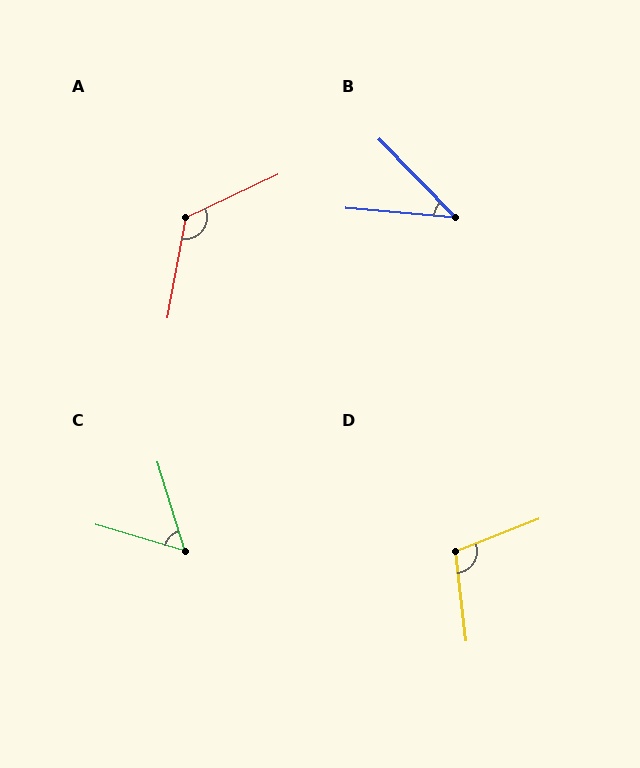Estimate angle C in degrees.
Approximately 56 degrees.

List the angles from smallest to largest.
B (41°), C (56°), D (105°), A (125°).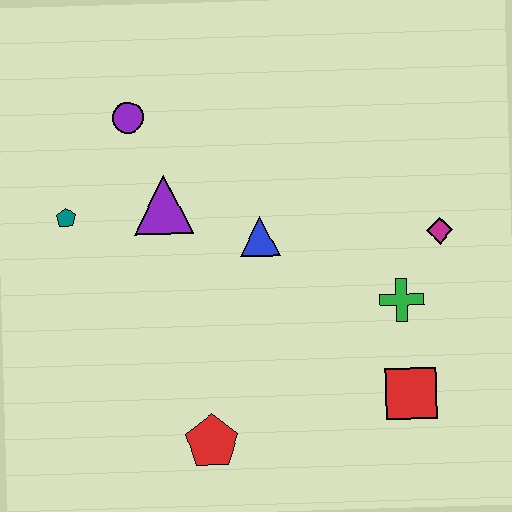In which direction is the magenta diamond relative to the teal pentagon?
The magenta diamond is to the right of the teal pentagon.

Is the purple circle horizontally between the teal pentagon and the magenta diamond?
Yes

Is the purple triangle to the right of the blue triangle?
No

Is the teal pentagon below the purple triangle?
Yes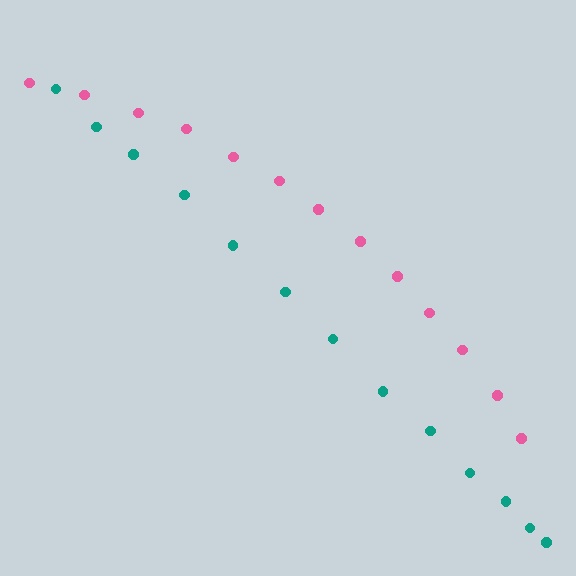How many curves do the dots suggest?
There are 2 distinct paths.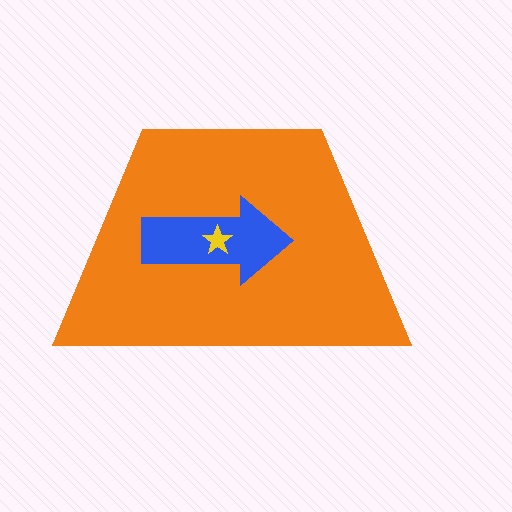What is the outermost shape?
The orange trapezoid.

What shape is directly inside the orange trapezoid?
The blue arrow.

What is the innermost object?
The yellow star.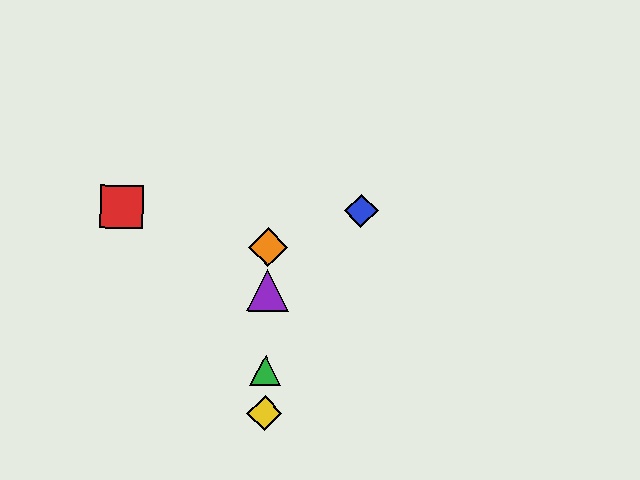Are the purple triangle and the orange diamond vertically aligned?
Yes, both are at x≈267.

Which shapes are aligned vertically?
The green triangle, the yellow diamond, the purple triangle, the orange diamond are aligned vertically.